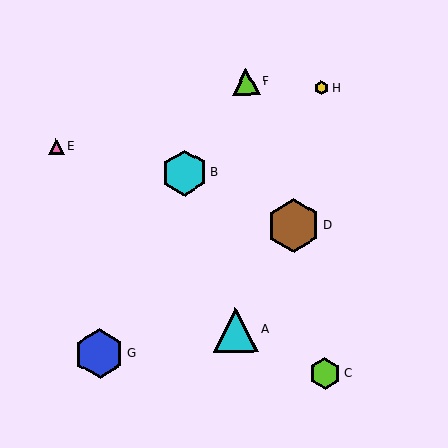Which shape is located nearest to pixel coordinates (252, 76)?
The lime triangle (labeled F) at (246, 82) is nearest to that location.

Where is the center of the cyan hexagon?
The center of the cyan hexagon is at (184, 173).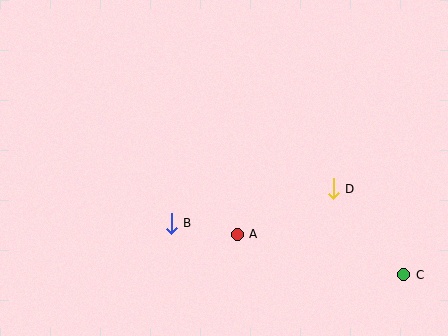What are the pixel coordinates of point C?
Point C is at (404, 275).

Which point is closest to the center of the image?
Point A at (237, 234) is closest to the center.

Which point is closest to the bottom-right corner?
Point C is closest to the bottom-right corner.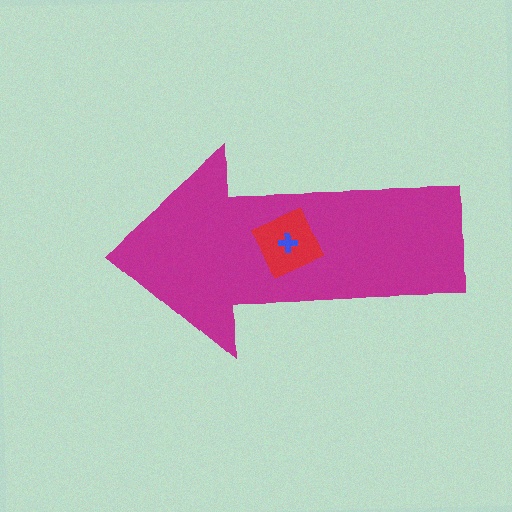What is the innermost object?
The blue cross.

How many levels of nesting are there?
3.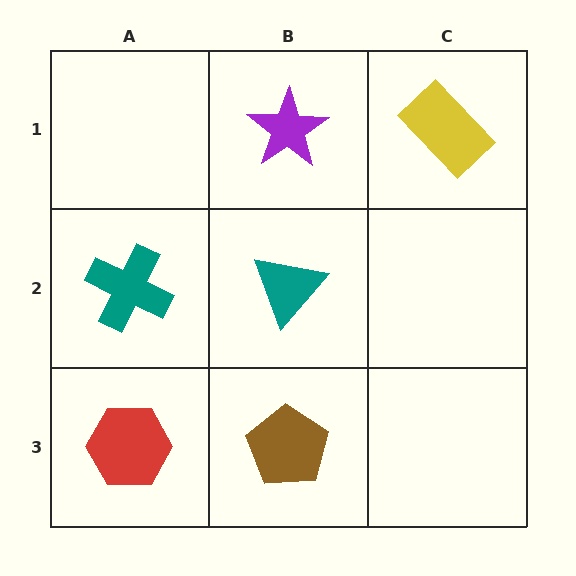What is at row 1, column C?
A yellow rectangle.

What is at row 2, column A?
A teal cross.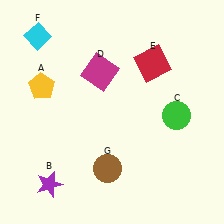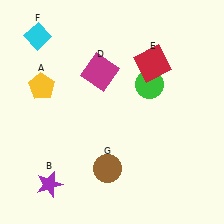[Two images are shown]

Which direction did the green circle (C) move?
The green circle (C) moved up.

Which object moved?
The green circle (C) moved up.